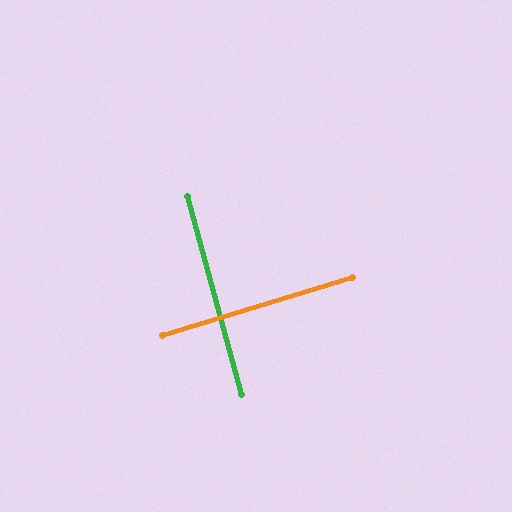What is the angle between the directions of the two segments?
Approximately 88 degrees.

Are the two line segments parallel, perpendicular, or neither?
Perpendicular — they meet at approximately 88°.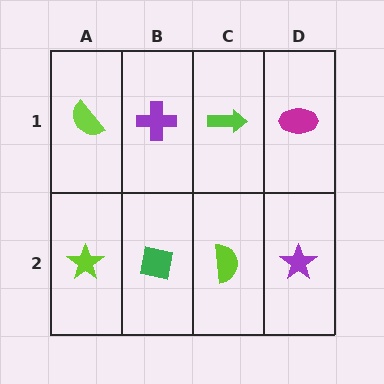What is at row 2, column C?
A lime semicircle.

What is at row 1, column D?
A magenta ellipse.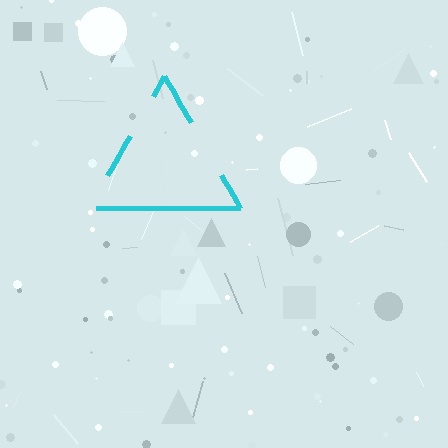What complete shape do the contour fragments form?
The contour fragments form a triangle.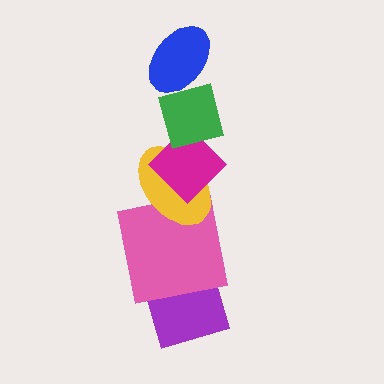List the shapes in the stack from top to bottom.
From top to bottom: the blue ellipse, the green square, the magenta diamond, the yellow ellipse, the pink square, the purple diamond.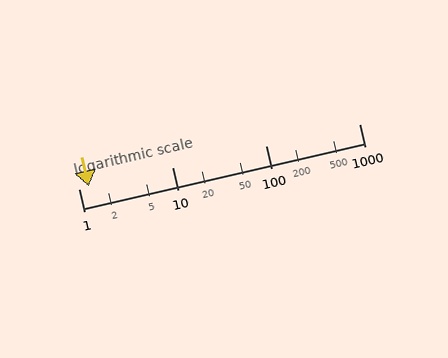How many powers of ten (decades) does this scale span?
The scale spans 3 decades, from 1 to 1000.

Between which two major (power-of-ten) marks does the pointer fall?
The pointer is between 1 and 10.